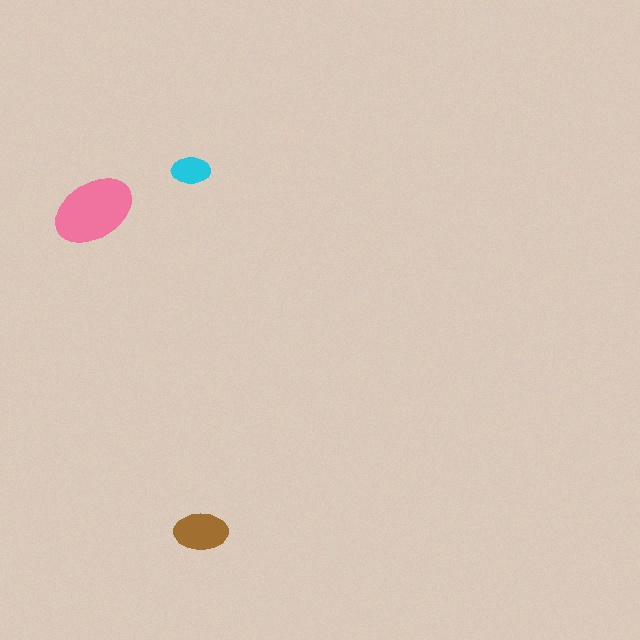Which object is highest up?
The cyan ellipse is topmost.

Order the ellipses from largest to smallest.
the pink one, the brown one, the cyan one.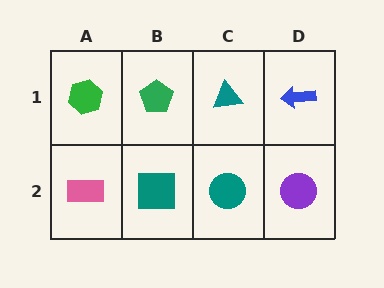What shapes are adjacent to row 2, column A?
A green hexagon (row 1, column A), a teal square (row 2, column B).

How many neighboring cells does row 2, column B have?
3.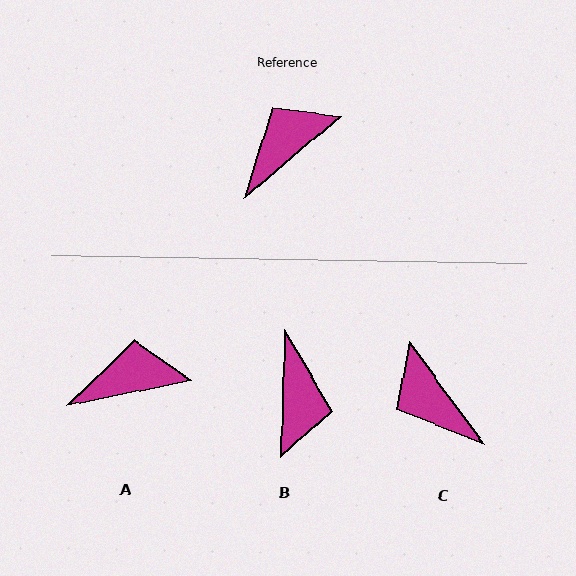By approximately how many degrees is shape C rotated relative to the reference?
Approximately 86 degrees counter-clockwise.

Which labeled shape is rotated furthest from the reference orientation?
B, about 132 degrees away.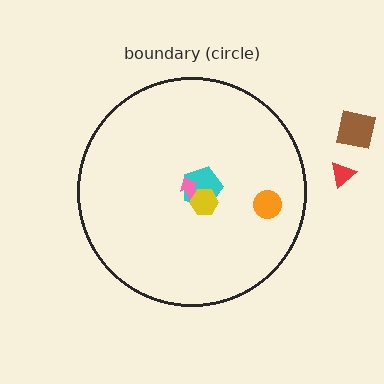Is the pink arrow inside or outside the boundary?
Inside.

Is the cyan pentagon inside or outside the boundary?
Inside.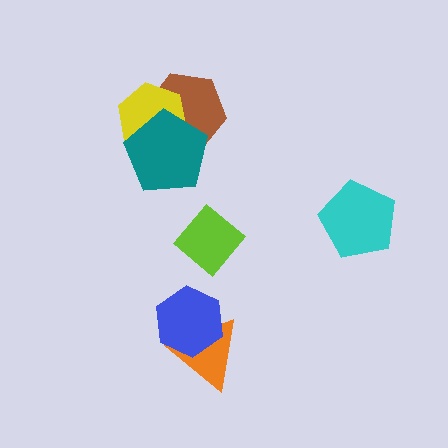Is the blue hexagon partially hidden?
No, no other shape covers it.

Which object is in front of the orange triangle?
The blue hexagon is in front of the orange triangle.